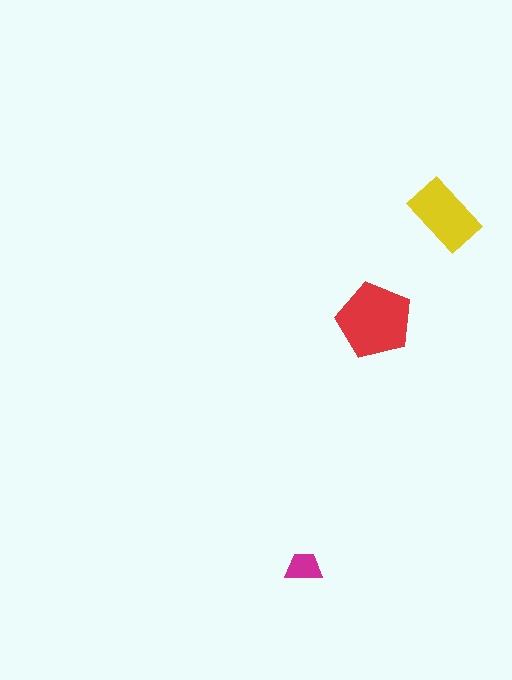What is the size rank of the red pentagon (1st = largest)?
1st.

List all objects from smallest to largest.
The magenta trapezoid, the yellow rectangle, the red pentagon.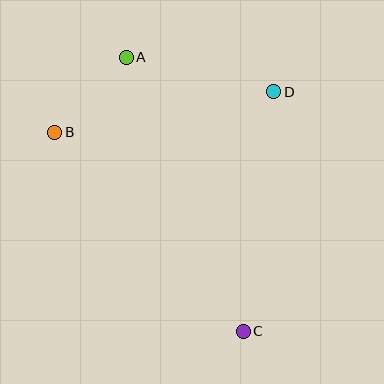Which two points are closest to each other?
Points A and B are closest to each other.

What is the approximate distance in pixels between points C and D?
The distance between C and D is approximately 241 pixels.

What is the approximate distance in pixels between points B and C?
The distance between B and C is approximately 274 pixels.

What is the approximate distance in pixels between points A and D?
The distance between A and D is approximately 151 pixels.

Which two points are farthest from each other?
Points A and C are farthest from each other.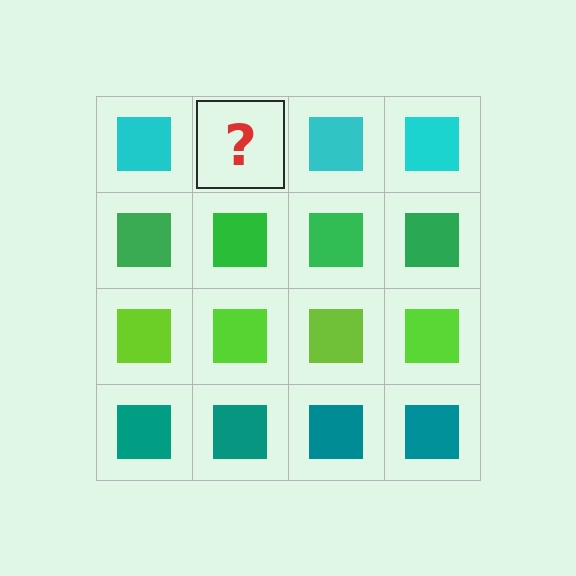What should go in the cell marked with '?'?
The missing cell should contain a cyan square.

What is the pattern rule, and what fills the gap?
The rule is that each row has a consistent color. The gap should be filled with a cyan square.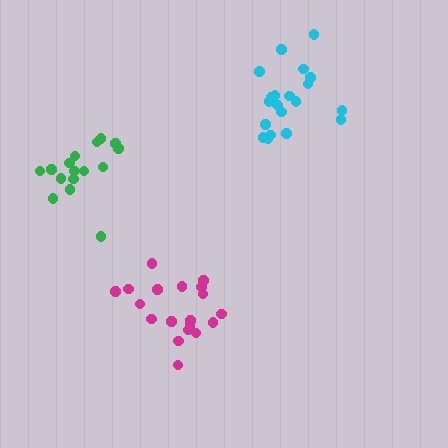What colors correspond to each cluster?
The clusters are colored: cyan, magenta, green.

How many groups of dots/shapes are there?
There are 3 groups.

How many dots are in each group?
Group 1: 20 dots, Group 2: 20 dots, Group 3: 16 dots (56 total).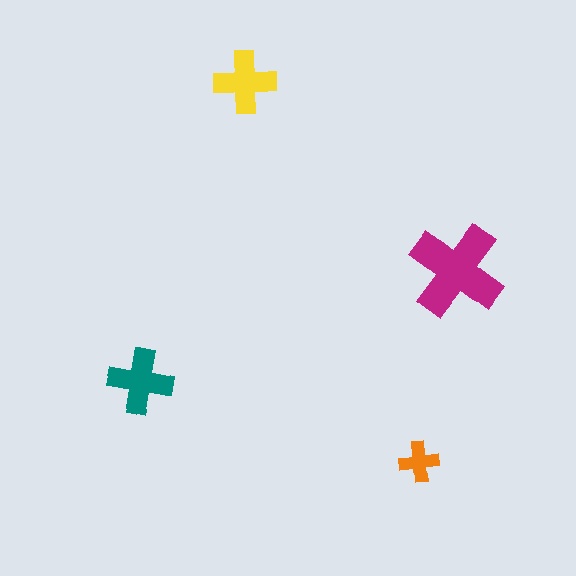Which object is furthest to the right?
The magenta cross is rightmost.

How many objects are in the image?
There are 4 objects in the image.